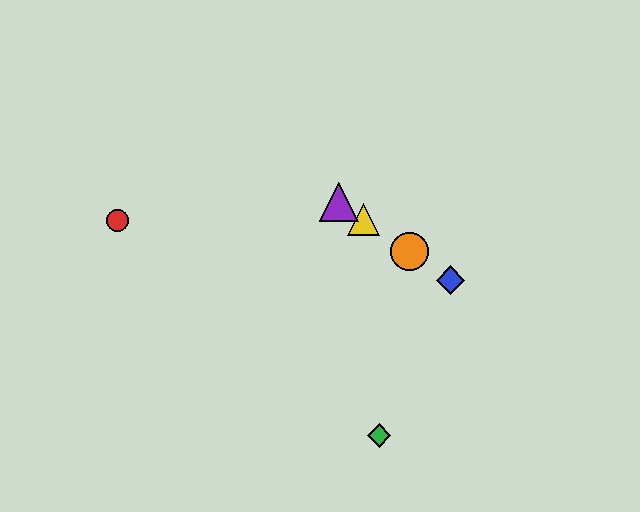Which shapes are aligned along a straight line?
The blue diamond, the yellow triangle, the purple triangle, the orange circle are aligned along a straight line.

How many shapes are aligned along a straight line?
4 shapes (the blue diamond, the yellow triangle, the purple triangle, the orange circle) are aligned along a straight line.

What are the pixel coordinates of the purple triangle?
The purple triangle is at (339, 202).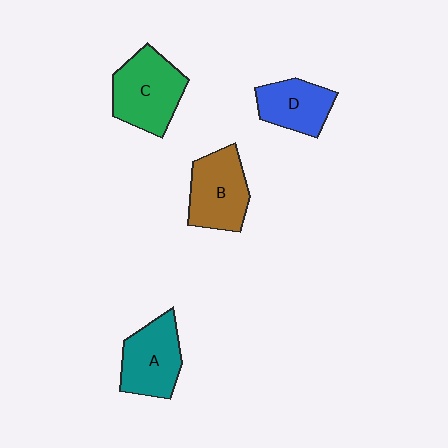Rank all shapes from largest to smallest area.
From largest to smallest: C (green), B (brown), A (teal), D (blue).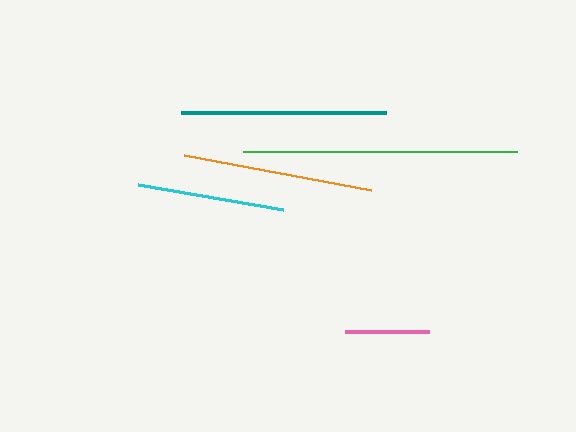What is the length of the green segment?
The green segment is approximately 274 pixels long.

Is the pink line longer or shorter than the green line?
The green line is longer than the pink line.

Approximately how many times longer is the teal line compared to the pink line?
The teal line is approximately 2.5 times the length of the pink line.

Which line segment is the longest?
The green line is the longest at approximately 274 pixels.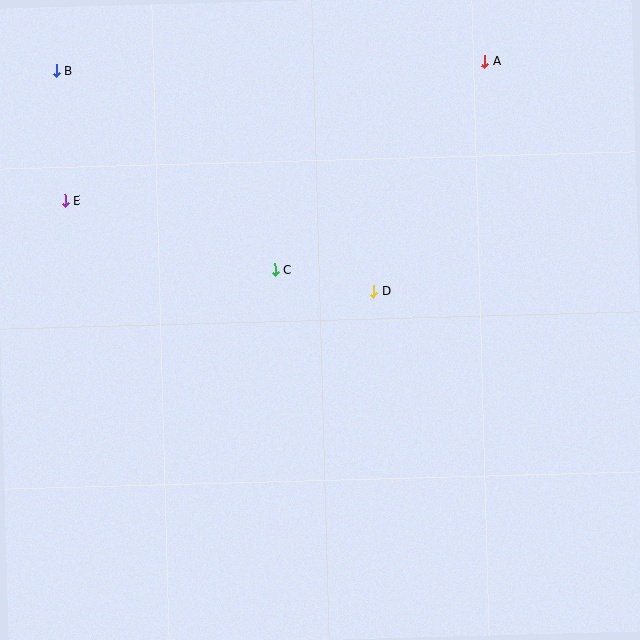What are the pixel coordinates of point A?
Point A is at (485, 62).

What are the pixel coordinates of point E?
Point E is at (65, 201).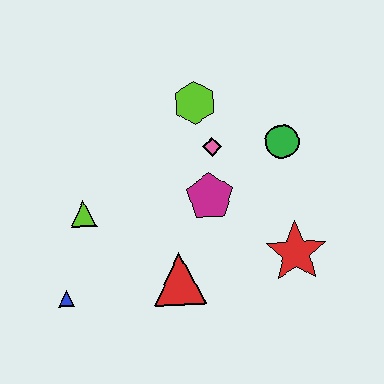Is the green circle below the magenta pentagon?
No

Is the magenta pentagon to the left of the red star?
Yes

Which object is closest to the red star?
The magenta pentagon is closest to the red star.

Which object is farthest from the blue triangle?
The green circle is farthest from the blue triangle.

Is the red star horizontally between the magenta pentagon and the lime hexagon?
No